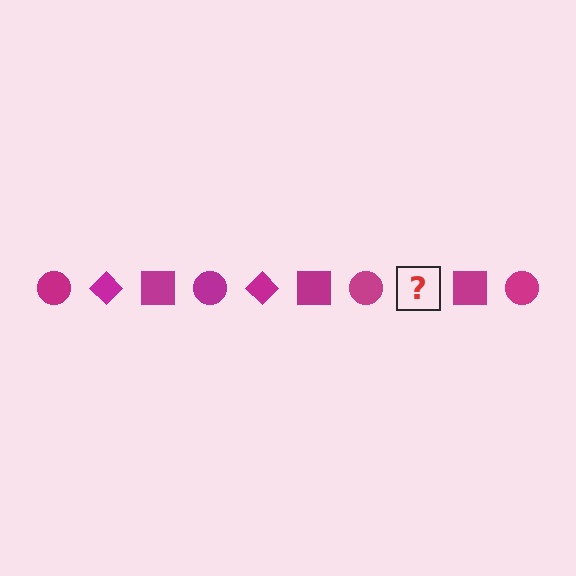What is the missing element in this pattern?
The missing element is a magenta diamond.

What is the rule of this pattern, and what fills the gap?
The rule is that the pattern cycles through circle, diamond, square shapes in magenta. The gap should be filled with a magenta diamond.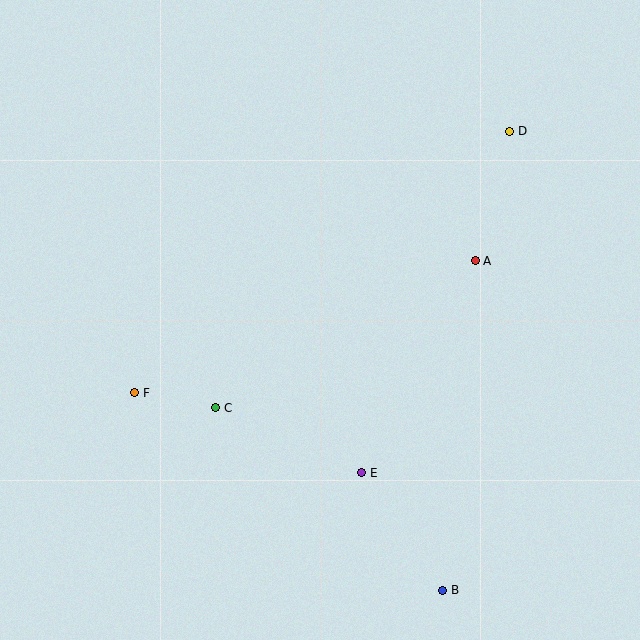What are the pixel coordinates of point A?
Point A is at (475, 261).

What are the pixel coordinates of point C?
Point C is at (216, 408).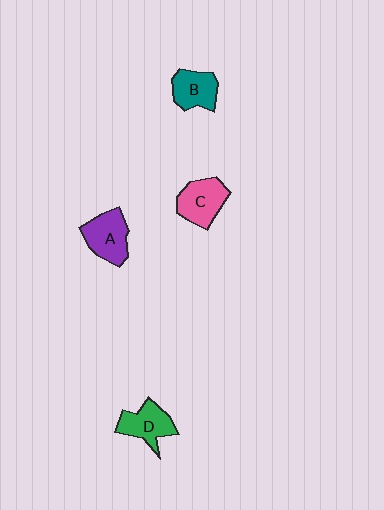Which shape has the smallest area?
Shape B (teal).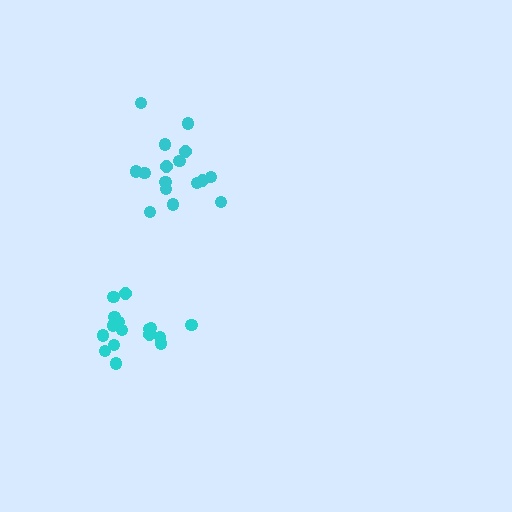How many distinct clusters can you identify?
There are 2 distinct clusters.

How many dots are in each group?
Group 1: 16 dots, Group 2: 16 dots (32 total).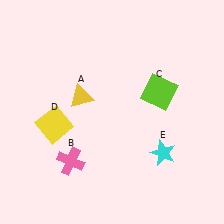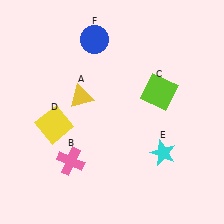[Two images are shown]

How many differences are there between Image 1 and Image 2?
There is 1 difference between the two images.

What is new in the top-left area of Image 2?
A blue circle (F) was added in the top-left area of Image 2.